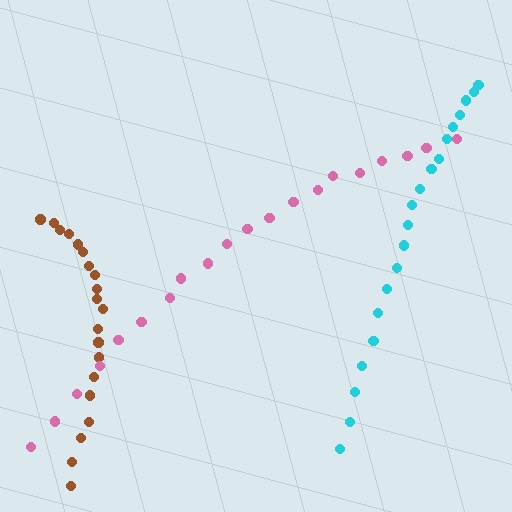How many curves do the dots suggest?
There are 3 distinct paths.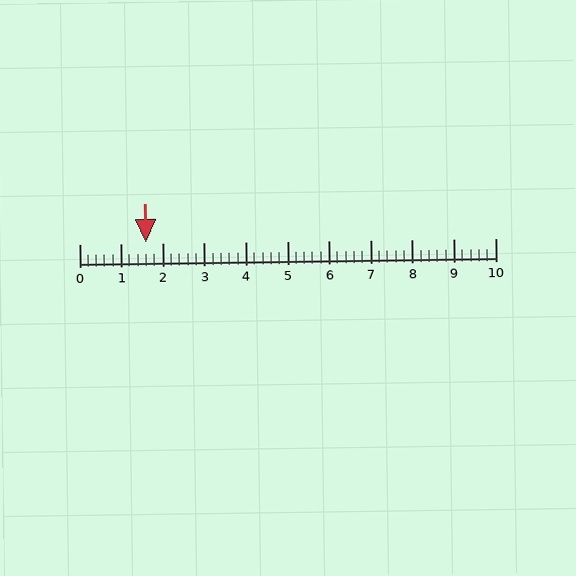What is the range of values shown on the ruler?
The ruler shows values from 0 to 10.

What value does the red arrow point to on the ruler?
The red arrow points to approximately 1.6.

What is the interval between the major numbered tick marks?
The major tick marks are spaced 1 units apart.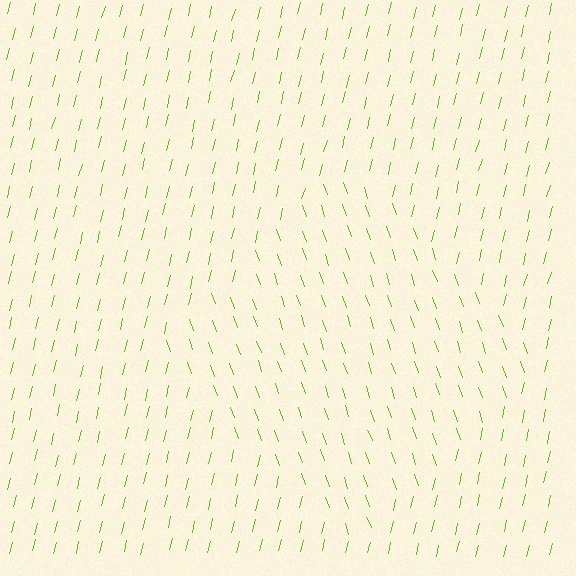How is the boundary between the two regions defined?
The boundary is defined purely by a change in line orientation (approximately 33 degrees difference). All lines are the same color and thickness.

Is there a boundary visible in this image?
Yes, there is a texture boundary formed by a change in line orientation.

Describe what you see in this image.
The image is filled with small lime line segments. A diamond region in the image has lines oriented differently from the surrounding lines, creating a visible texture boundary.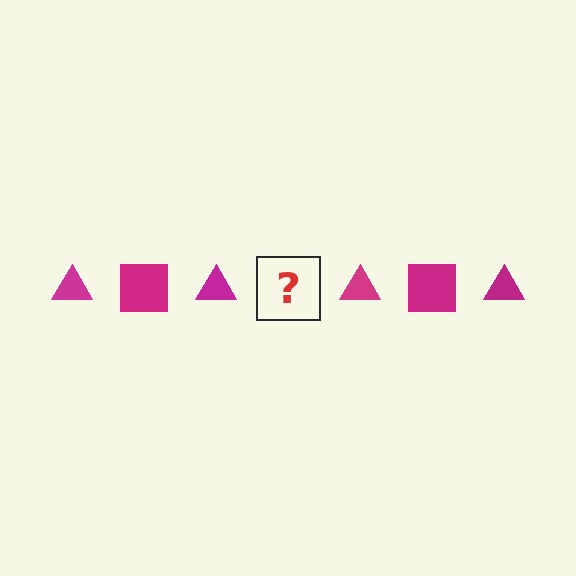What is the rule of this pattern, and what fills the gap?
The rule is that the pattern cycles through triangle, square shapes in magenta. The gap should be filled with a magenta square.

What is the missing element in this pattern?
The missing element is a magenta square.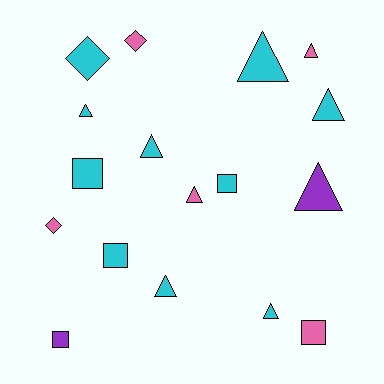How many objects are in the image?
There are 17 objects.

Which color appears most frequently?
Cyan, with 10 objects.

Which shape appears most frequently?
Triangle, with 9 objects.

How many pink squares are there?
There is 1 pink square.